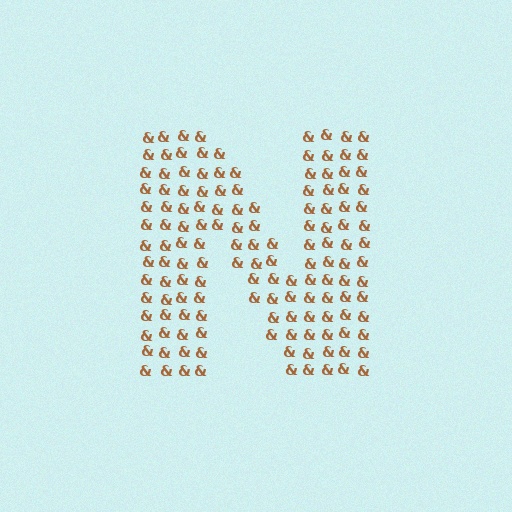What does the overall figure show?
The overall figure shows the letter N.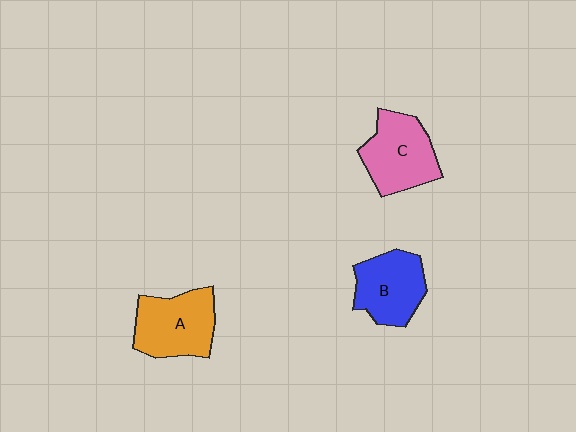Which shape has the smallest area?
Shape B (blue).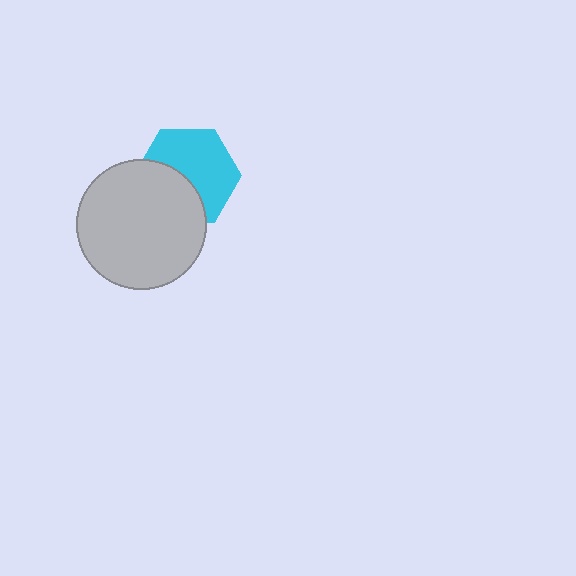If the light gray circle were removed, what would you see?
You would see the complete cyan hexagon.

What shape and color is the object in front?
The object in front is a light gray circle.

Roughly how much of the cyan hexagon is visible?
About half of it is visible (roughly 60%).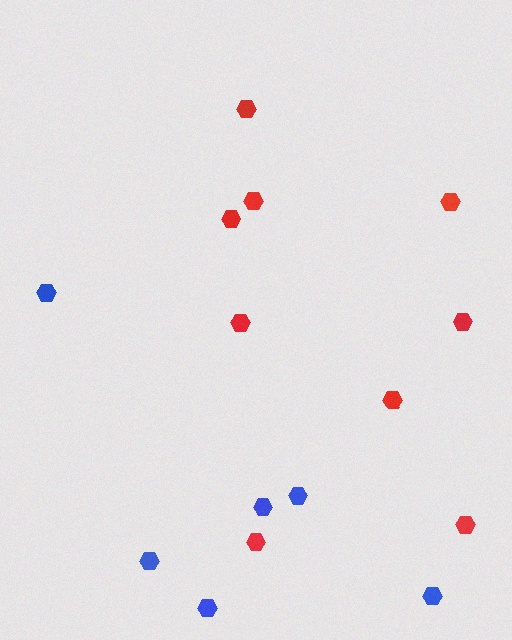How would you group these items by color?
There are 2 groups: one group of red hexagons (9) and one group of blue hexagons (6).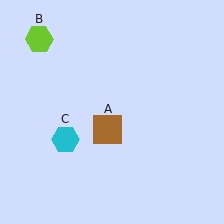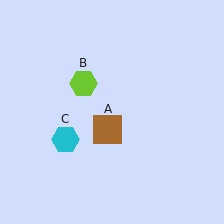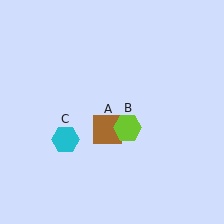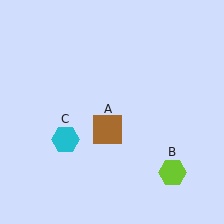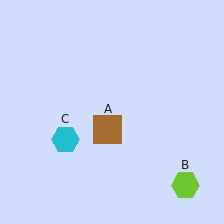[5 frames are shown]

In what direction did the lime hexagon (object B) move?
The lime hexagon (object B) moved down and to the right.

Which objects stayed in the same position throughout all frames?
Brown square (object A) and cyan hexagon (object C) remained stationary.